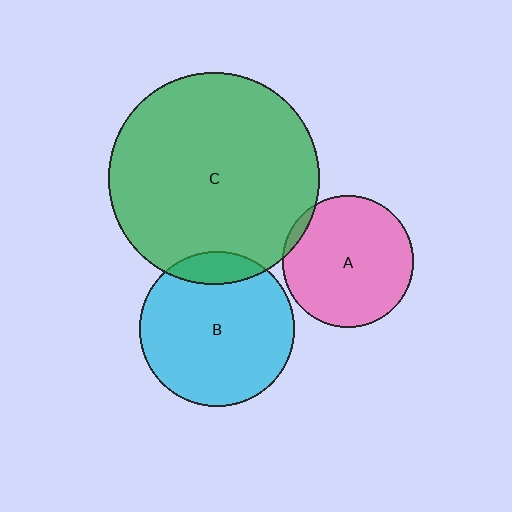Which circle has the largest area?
Circle C (green).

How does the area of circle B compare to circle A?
Approximately 1.4 times.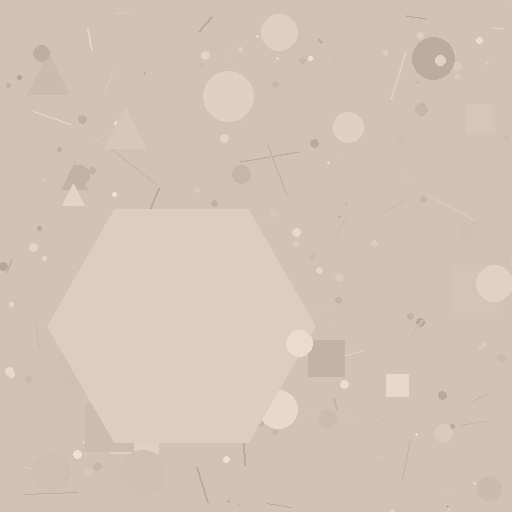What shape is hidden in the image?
A hexagon is hidden in the image.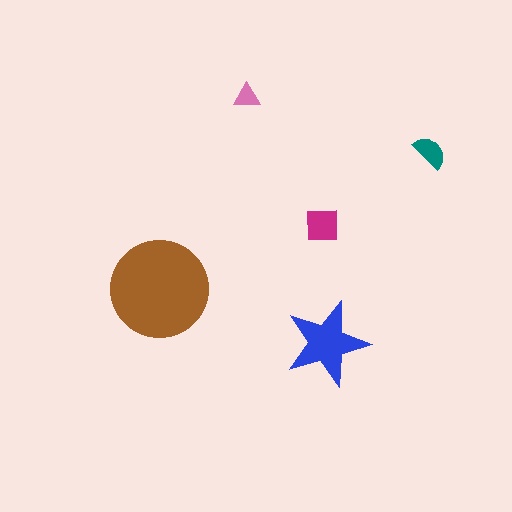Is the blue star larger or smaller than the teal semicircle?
Larger.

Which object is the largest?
The brown circle.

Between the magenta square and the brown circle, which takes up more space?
The brown circle.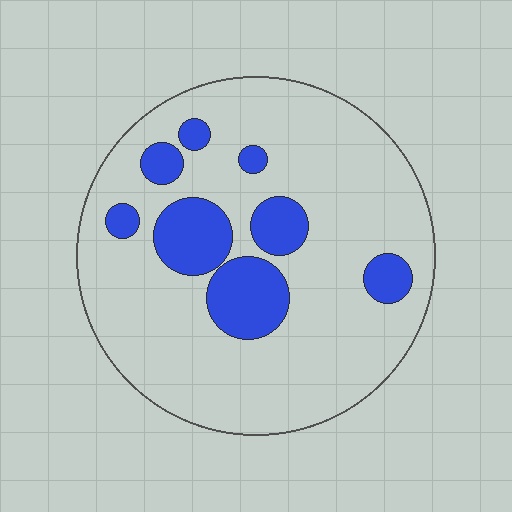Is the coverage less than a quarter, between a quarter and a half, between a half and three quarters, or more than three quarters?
Less than a quarter.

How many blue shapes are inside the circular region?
8.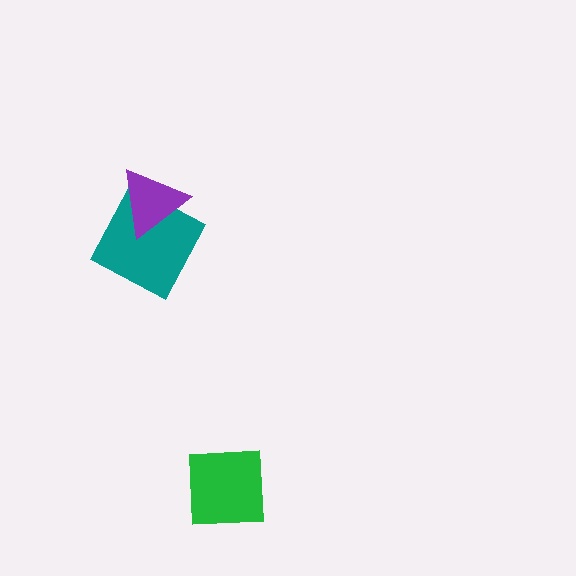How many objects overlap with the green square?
0 objects overlap with the green square.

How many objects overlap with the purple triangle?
1 object overlaps with the purple triangle.